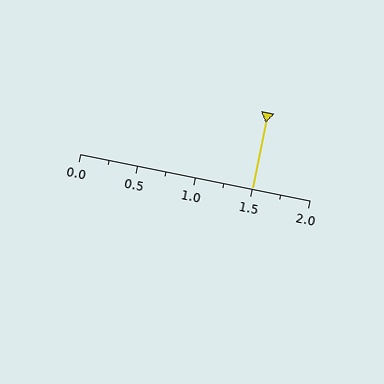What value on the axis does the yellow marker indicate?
The marker indicates approximately 1.5.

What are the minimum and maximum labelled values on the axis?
The axis runs from 0.0 to 2.0.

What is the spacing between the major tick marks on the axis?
The major ticks are spaced 0.5 apart.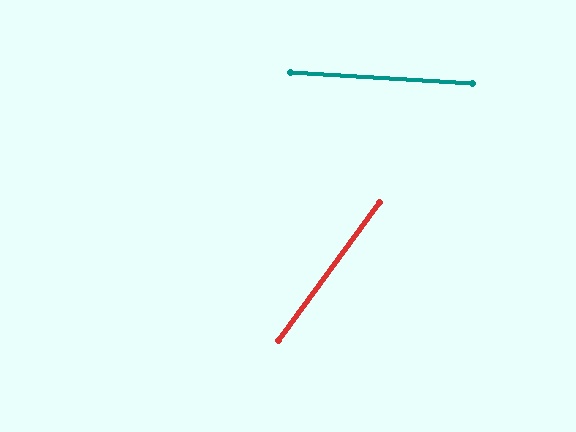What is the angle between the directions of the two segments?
Approximately 58 degrees.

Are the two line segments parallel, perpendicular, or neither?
Neither parallel nor perpendicular — they differ by about 58°.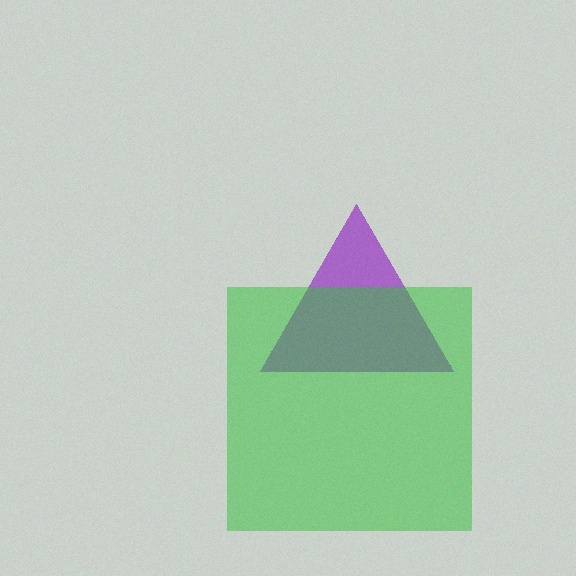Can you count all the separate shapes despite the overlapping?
Yes, there are 2 separate shapes.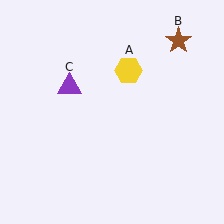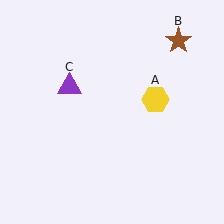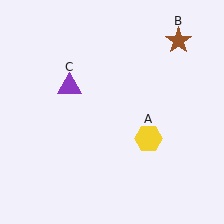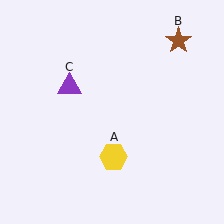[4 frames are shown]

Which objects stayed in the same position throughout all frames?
Brown star (object B) and purple triangle (object C) remained stationary.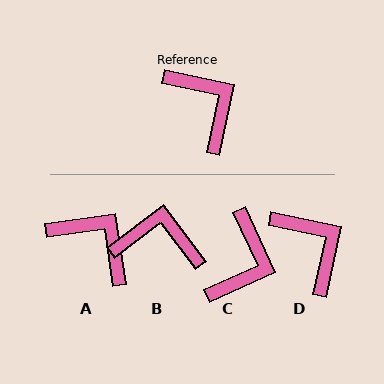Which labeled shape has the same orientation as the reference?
D.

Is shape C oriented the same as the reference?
No, it is off by about 53 degrees.